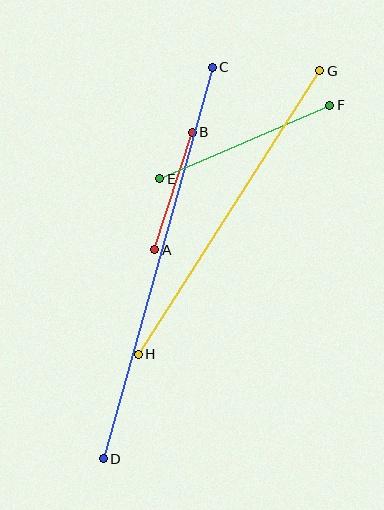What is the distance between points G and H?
The distance is approximately 337 pixels.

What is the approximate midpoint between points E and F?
The midpoint is at approximately (245, 142) pixels.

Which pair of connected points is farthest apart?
Points C and D are farthest apart.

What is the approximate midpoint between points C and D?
The midpoint is at approximately (158, 263) pixels.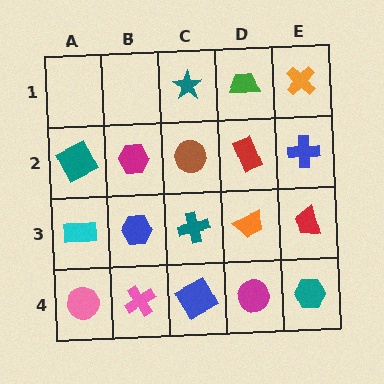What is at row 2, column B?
A magenta hexagon.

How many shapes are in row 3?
5 shapes.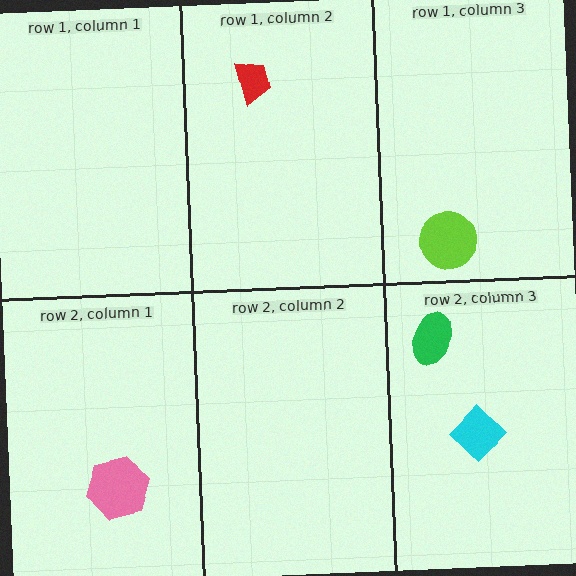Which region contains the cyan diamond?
The row 2, column 3 region.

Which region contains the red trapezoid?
The row 1, column 2 region.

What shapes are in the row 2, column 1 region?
The pink hexagon.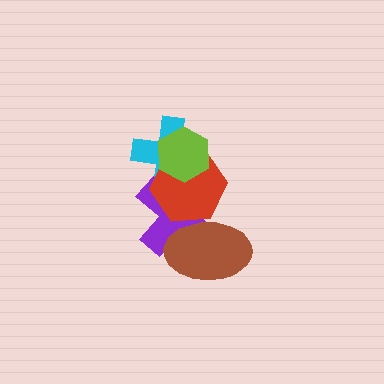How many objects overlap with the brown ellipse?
2 objects overlap with the brown ellipse.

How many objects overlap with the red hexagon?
4 objects overlap with the red hexagon.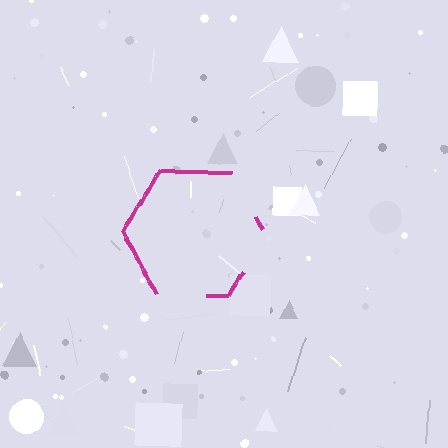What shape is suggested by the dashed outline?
The dashed outline suggests a hexagon.